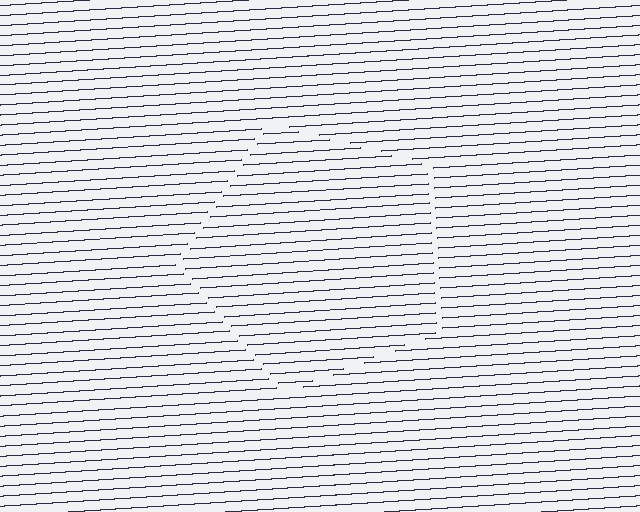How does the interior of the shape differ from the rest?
The interior of the shape contains the same grating, shifted by half a period — the contour is defined by the phase discontinuity where line-ends from the inner and outer gratings abut.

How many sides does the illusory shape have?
5 sides — the line-ends trace a pentagon.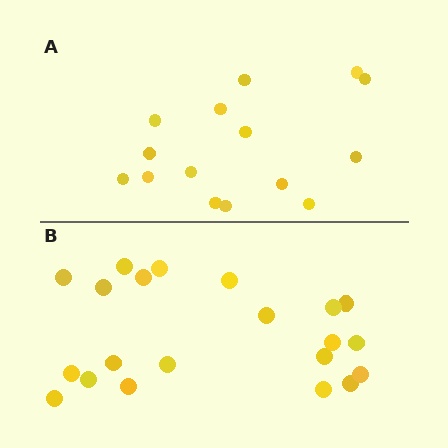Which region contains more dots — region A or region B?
Region B (the bottom region) has more dots.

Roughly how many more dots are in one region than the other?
Region B has about 6 more dots than region A.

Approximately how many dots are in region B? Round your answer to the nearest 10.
About 20 dots. (The exact count is 21, which rounds to 20.)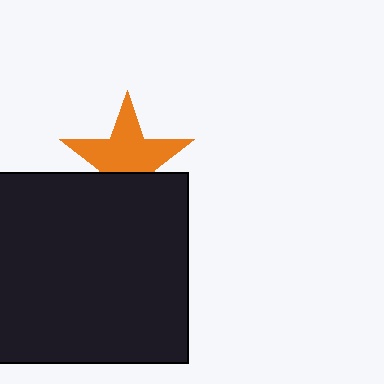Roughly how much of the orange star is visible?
About half of it is visible (roughly 64%).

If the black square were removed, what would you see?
You would see the complete orange star.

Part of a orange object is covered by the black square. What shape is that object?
It is a star.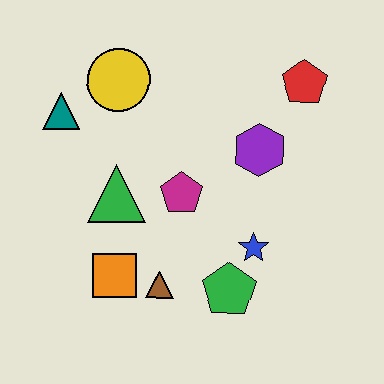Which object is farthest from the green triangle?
The red pentagon is farthest from the green triangle.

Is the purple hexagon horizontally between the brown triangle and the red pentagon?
Yes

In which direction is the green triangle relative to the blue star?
The green triangle is to the left of the blue star.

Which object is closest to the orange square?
The brown triangle is closest to the orange square.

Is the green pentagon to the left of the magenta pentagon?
No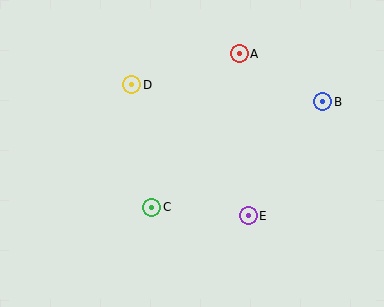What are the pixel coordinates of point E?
Point E is at (248, 216).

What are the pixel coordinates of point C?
Point C is at (152, 207).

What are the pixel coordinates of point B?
Point B is at (323, 102).